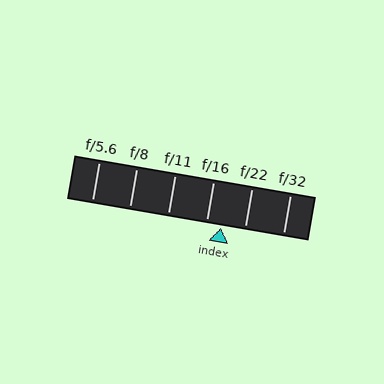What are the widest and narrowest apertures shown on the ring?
The widest aperture shown is f/5.6 and the narrowest is f/32.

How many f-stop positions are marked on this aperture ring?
There are 6 f-stop positions marked.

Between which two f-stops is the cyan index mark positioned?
The index mark is between f/16 and f/22.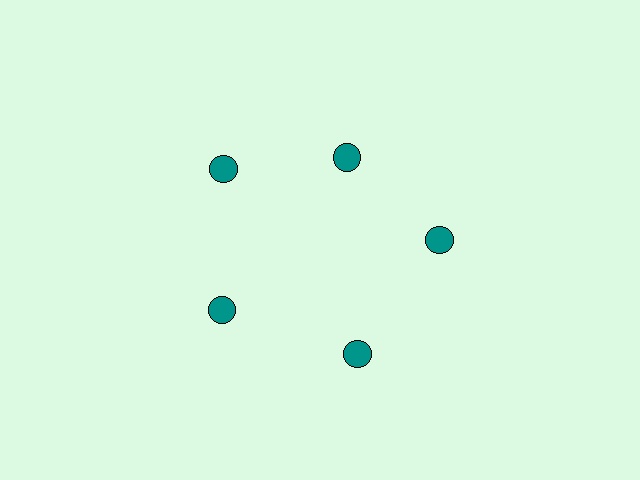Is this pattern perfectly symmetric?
No. The 5 teal circles are arranged in a ring, but one element near the 1 o'clock position is pulled inward toward the center, breaking the 5-fold rotational symmetry.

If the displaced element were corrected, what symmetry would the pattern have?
It would have 5-fold rotational symmetry — the pattern would map onto itself every 72 degrees.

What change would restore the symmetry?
The symmetry would be restored by moving it outward, back onto the ring so that all 5 circles sit at equal angles and equal distance from the center.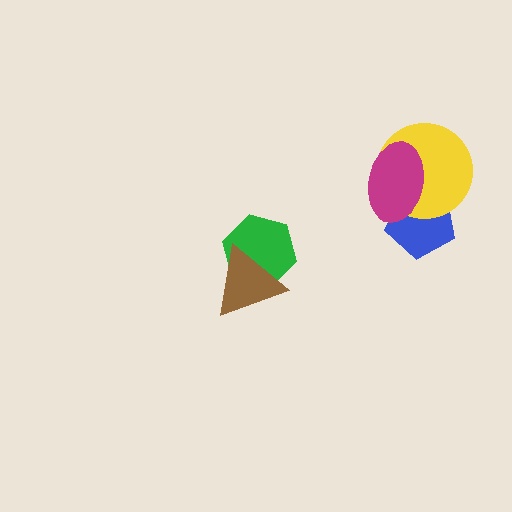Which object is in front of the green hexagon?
The brown triangle is in front of the green hexagon.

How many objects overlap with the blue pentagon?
2 objects overlap with the blue pentagon.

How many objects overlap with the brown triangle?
1 object overlaps with the brown triangle.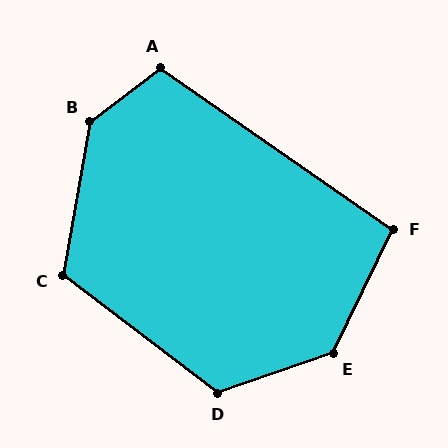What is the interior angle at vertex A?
Approximately 108 degrees (obtuse).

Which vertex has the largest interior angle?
B, at approximately 137 degrees.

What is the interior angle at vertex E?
Approximately 135 degrees (obtuse).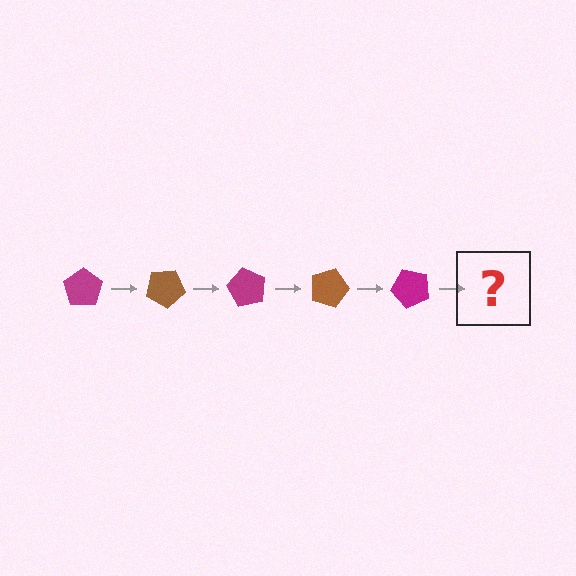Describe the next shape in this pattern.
It should be a brown pentagon, rotated 150 degrees from the start.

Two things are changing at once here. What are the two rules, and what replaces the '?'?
The two rules are that it rotates 30 degrees each step and the color cycles through magenta and brown. The '?' should be a brown pentagon, rotated 150 degrees from the start.